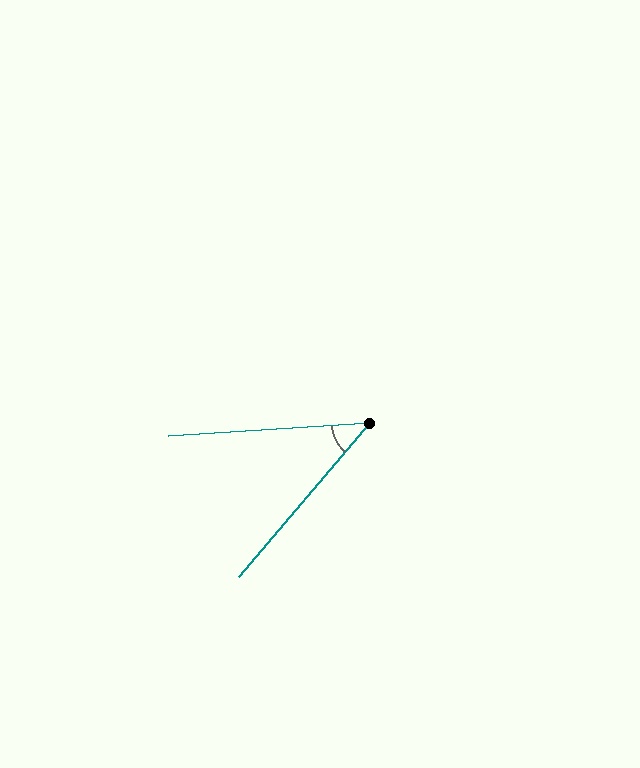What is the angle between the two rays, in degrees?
Approximately 46 degrees.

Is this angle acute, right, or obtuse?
It is acute.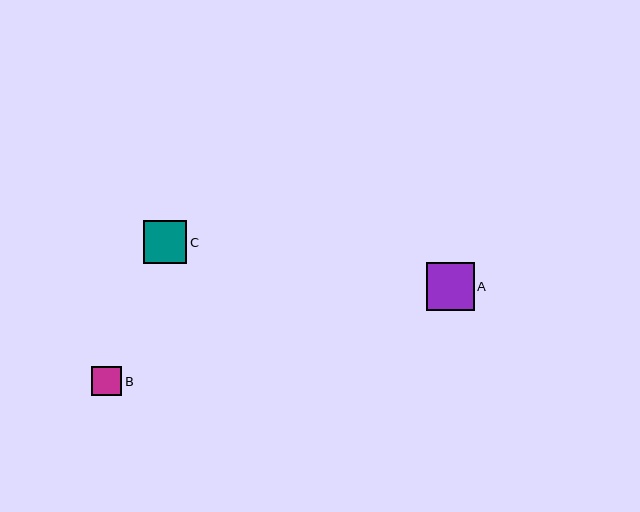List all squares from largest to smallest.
From largest to smallest: A, C, B.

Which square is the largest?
Square A is the largest with a size of approximately 48 pixels.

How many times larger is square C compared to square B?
Square C is approximately 1.4 times the size of square B.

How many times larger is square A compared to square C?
Square A is approximately 1.1 times the size of square C.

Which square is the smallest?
Square B is the smallest with a size of approximately 30 pixels.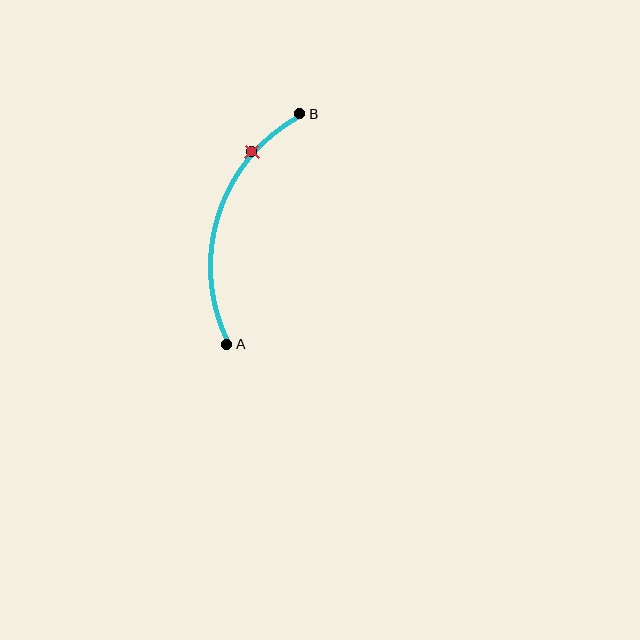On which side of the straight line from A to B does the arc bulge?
The arc bulges to the left of the straight line connecting A and B.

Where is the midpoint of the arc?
The arc midpoint is the point on the curve farthest from the straight line joining A and B. It sits to the left of that line.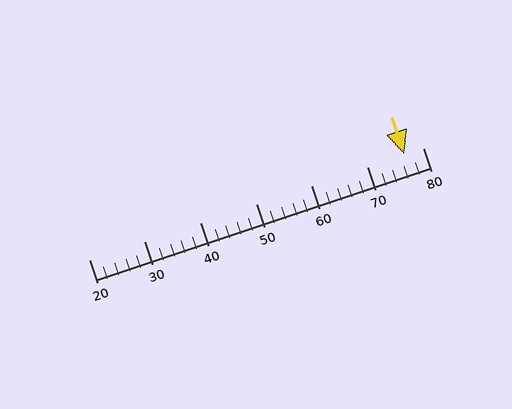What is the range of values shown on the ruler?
The ruler shows values from 20 to 80.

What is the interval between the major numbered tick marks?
The major tick marks are spaced 10 units apart.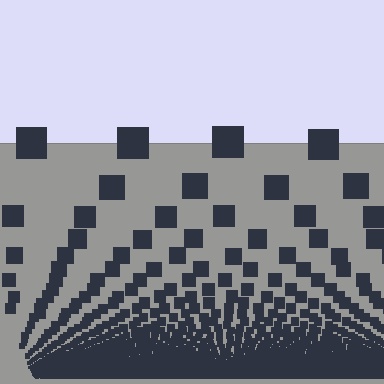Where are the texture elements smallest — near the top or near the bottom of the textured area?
Near the bottom.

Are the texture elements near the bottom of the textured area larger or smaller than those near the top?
Smaller. The gradient is inverted — elements near the bottom are smaller and denser.